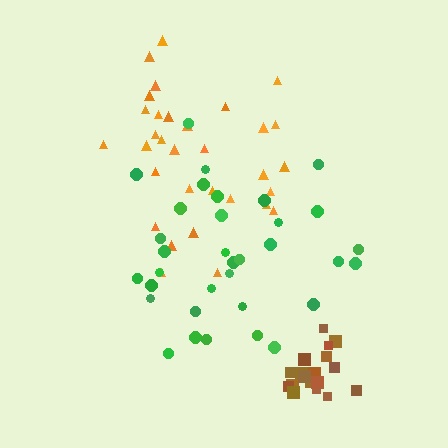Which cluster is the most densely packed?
Brown.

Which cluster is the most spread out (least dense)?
Green.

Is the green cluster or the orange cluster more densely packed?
Orange.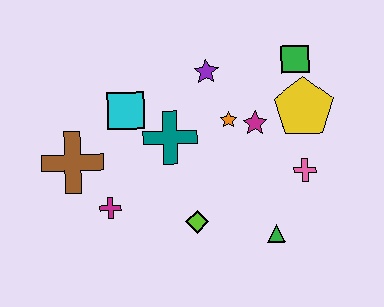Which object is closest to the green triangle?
The pink cross is closest to the green triangle.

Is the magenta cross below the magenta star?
Yes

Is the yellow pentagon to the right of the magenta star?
Yes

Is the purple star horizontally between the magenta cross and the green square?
Yes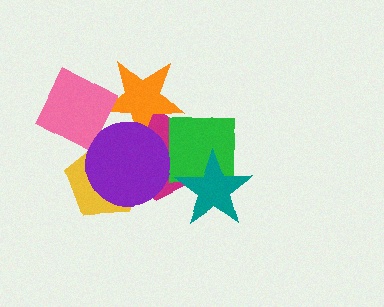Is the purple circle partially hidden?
No, no other shape covers it.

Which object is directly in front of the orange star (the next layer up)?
The pink square is directly in front of the orange star.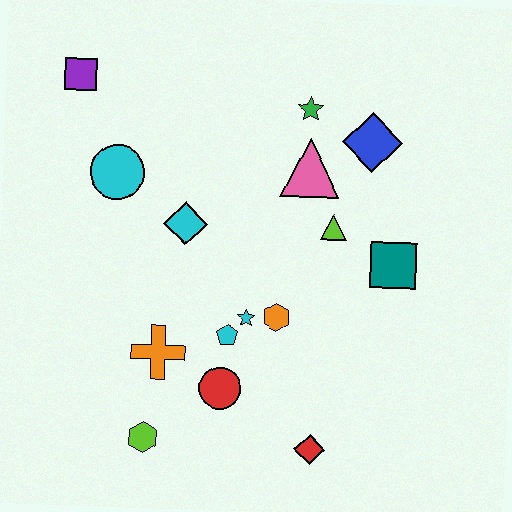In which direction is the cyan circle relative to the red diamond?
The cyan circle is above the red diamond.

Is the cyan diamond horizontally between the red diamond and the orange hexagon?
No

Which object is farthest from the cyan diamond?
The red diamond is farthest from the cyan diamond.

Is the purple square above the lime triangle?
Yes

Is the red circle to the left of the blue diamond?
Yes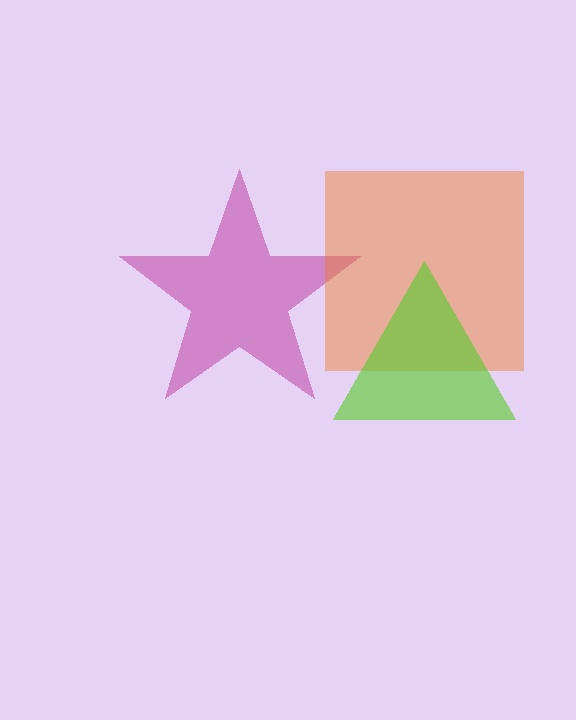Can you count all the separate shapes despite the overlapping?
Yes, there are 3 separate shapes.